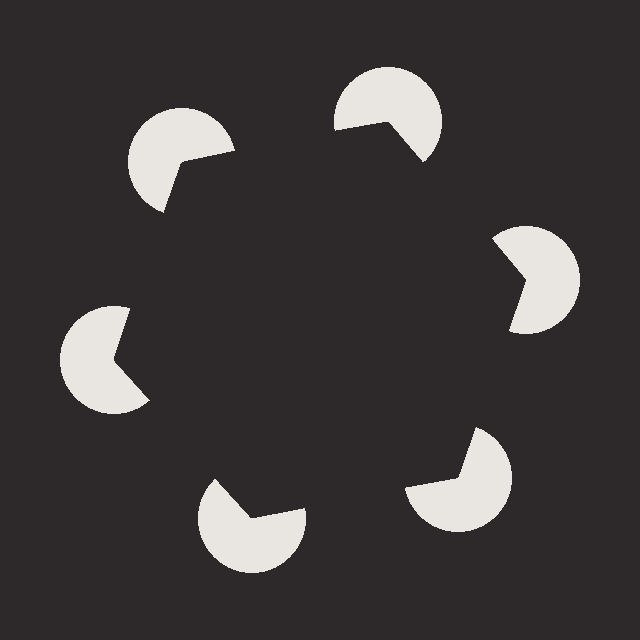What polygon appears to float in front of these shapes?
An illusory hexagon — its edges are inferred from the aligned wedge cuts in the pac-man discs, not physically drawn.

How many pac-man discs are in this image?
There are 6 — one at each vertex of the illusory hexagon.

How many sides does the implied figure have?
6 sides.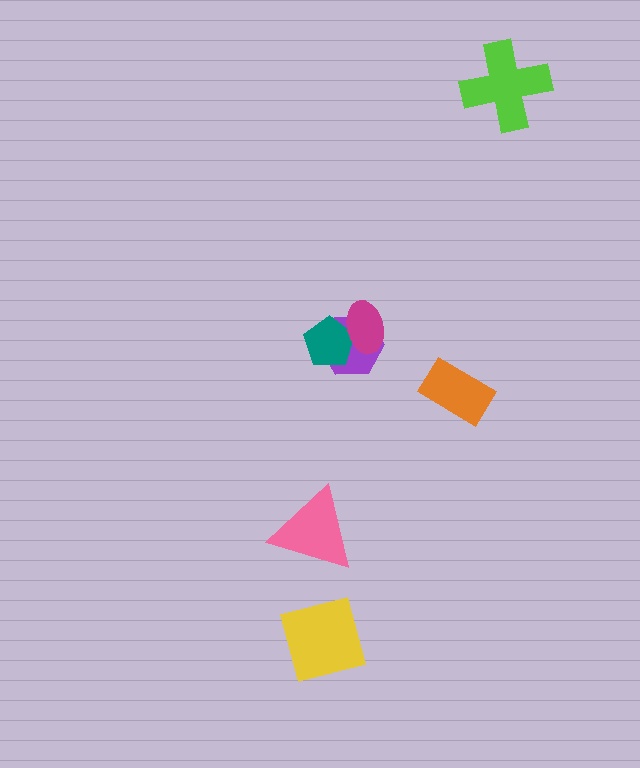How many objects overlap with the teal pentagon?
2 objects overlap with the teal pentagon.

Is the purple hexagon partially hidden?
Yes, it is partially covered by another shape.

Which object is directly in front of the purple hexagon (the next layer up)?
The teal pentagon is directly in front of the purple hexagon.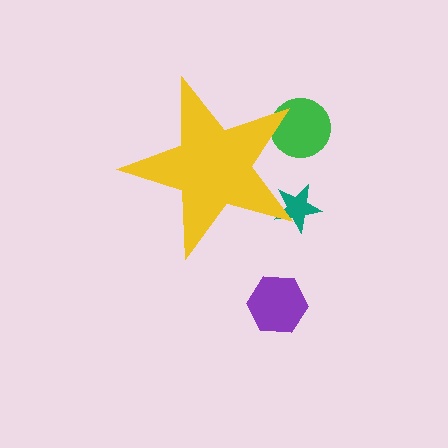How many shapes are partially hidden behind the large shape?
3 shapes are partially hidden.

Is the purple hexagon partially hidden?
No, the purple hexagon is fully visible.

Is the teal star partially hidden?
Yes, the teal star is partially hidden behind the yellow star.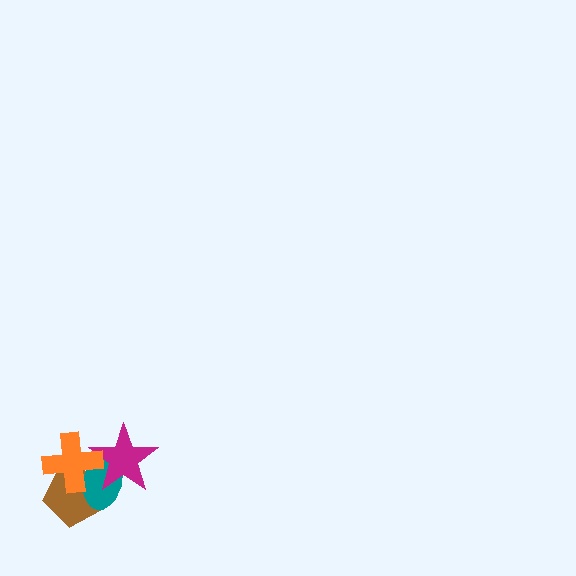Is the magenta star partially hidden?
Yes, it is partially covered by another shape.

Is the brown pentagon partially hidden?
Yes, it is partially covered by another shape.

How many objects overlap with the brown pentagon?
3 objects overlap with the brown pentagon.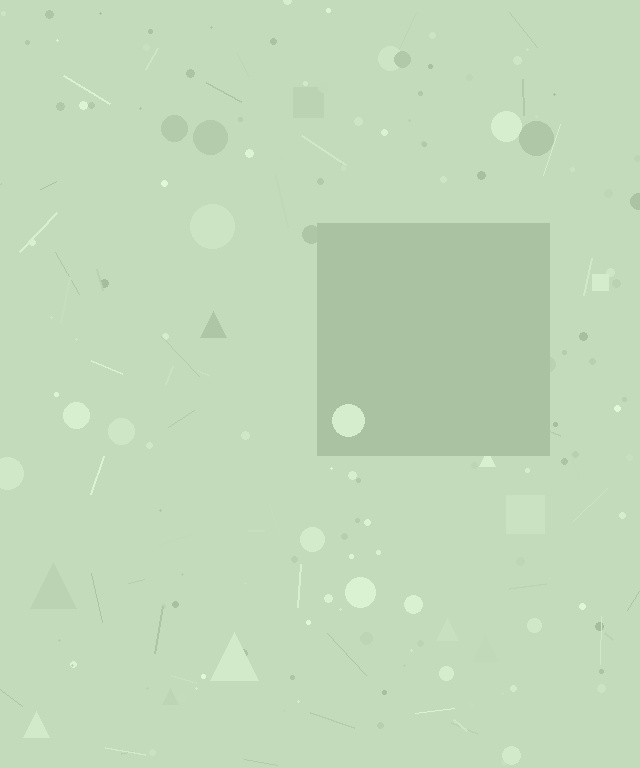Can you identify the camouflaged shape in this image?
The camouflaged shape is a square.